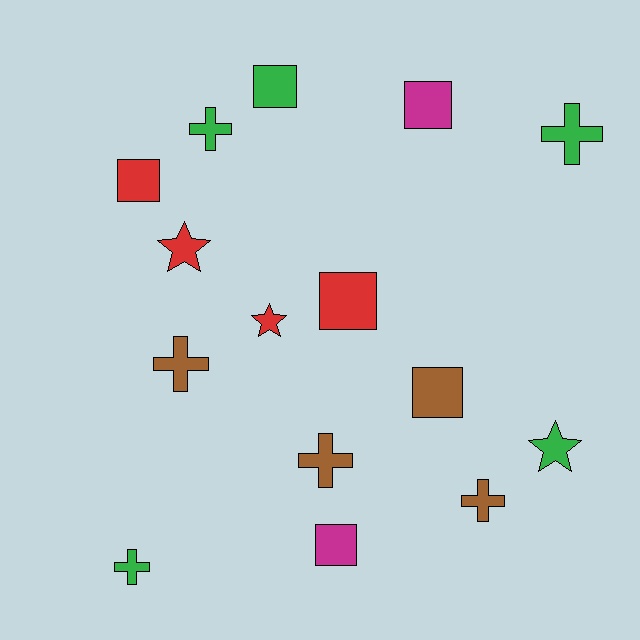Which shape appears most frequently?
Cross, with 6 objects.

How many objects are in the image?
There are 15 objects.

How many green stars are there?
There is 1 green star.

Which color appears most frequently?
Green, with 5 objects.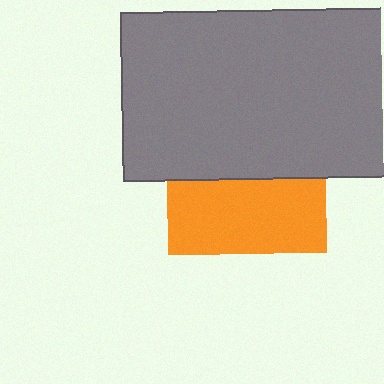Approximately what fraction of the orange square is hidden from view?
Roughly 54% of the orange square is hidden behind the gray rectangle.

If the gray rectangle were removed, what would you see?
You would see the complete orange square.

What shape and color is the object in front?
The object in front is a gray rectangle.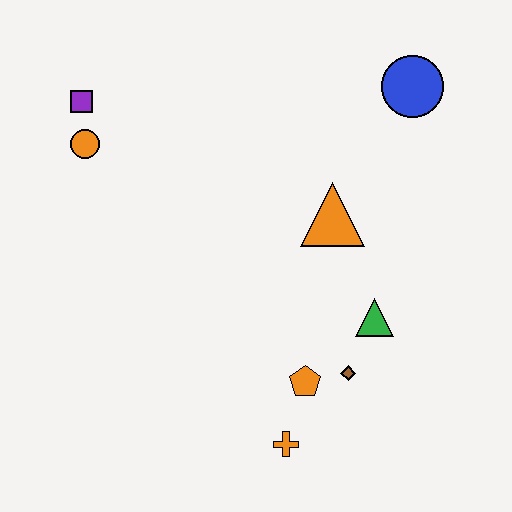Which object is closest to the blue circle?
The orange triangle is closest to the blue circle.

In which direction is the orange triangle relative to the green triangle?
The orange triangle is above the green triangle.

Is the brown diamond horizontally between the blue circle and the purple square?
Yes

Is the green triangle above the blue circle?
No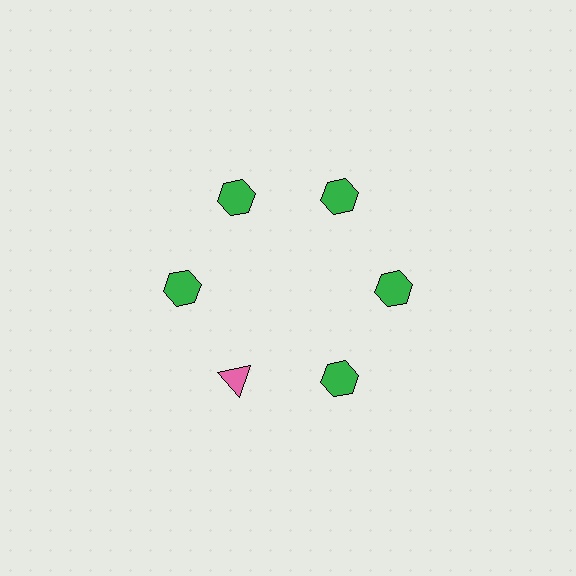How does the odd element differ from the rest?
It differs in both color (pink instead of green) and shape (triangle instead of hexagon).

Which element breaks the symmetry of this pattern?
The pink triangle at roughly the 7 o'clock position breaks the symmetry. All other shapes are green hexagons.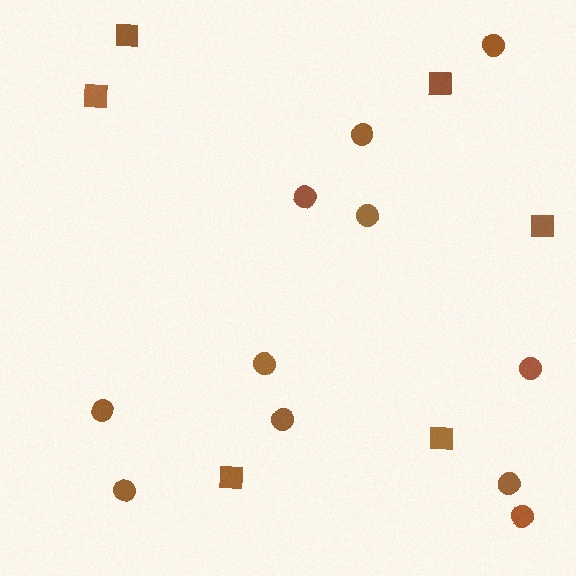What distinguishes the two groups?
There are 2 groups: one group of squares (6) and one group of circles (11).